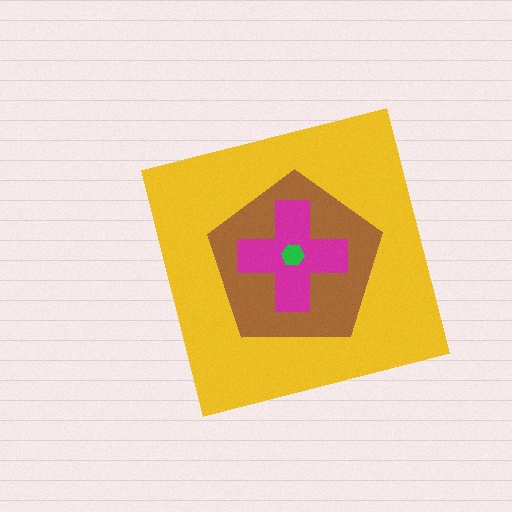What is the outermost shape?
The yellow square.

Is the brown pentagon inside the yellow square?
Yes.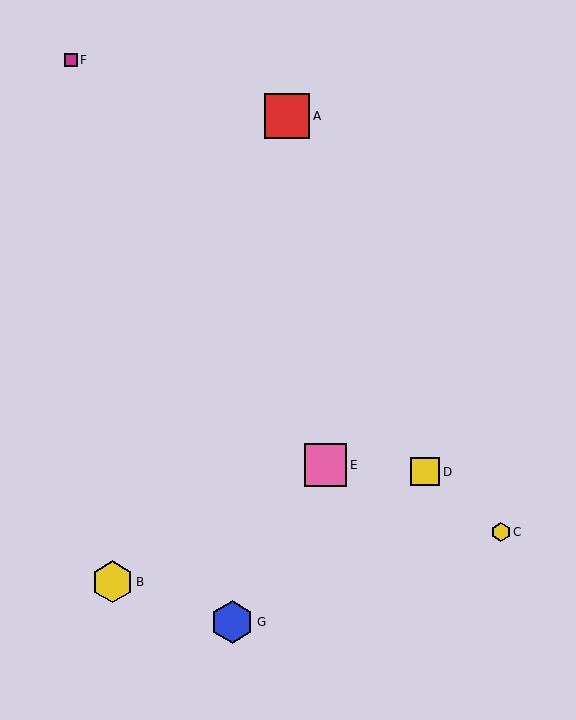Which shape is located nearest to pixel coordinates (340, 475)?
The pink square (labeled E) at (326, 465) is nearest to that location.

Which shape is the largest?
The red square (labeled A) is the largest.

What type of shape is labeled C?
Shape C is a yellow hexagon.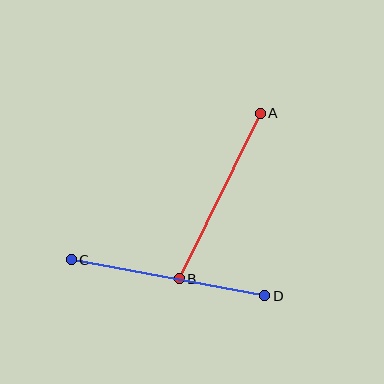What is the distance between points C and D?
The distance is approximately 197 pixels.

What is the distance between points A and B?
The distance is approximately 184 pixels.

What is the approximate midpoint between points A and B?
The midpoint is at approximately (220, 196) pixels.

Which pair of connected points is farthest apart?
Points C and D are farthest apart.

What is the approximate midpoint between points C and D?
The midpoint is at approximately (168, 278) pixels.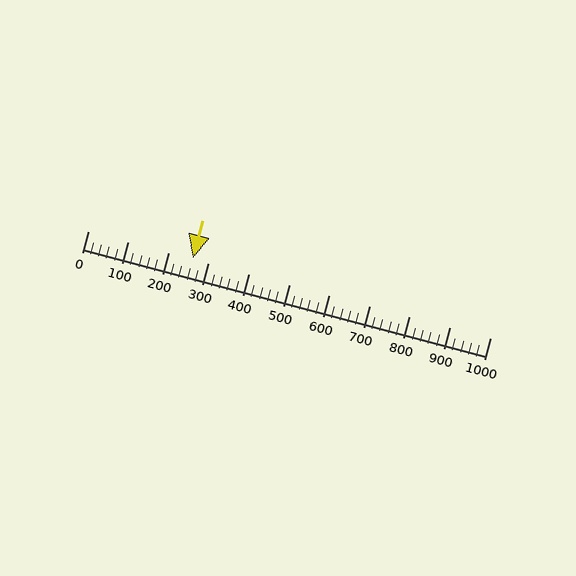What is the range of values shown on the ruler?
The ruler shows values from 0 to 1000.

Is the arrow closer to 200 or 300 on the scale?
The arrow is closer to 300.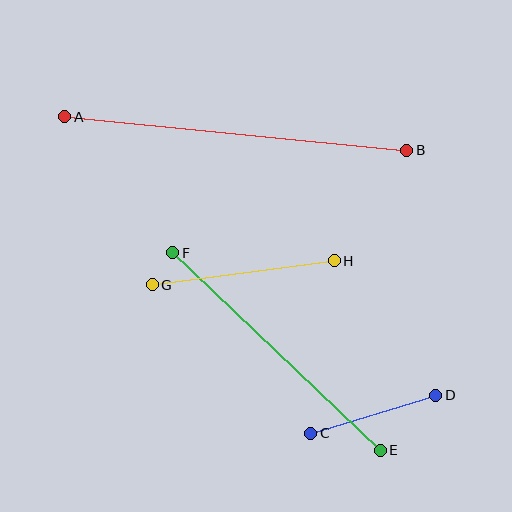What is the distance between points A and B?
The distance is approximately 344 pixels.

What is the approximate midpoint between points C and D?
The midpoint is at approximately (373, 414) pixels.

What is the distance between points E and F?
The distance is approximately 287 pixels.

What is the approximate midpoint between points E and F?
The midpoint is at approximately (276, 351) pixels.